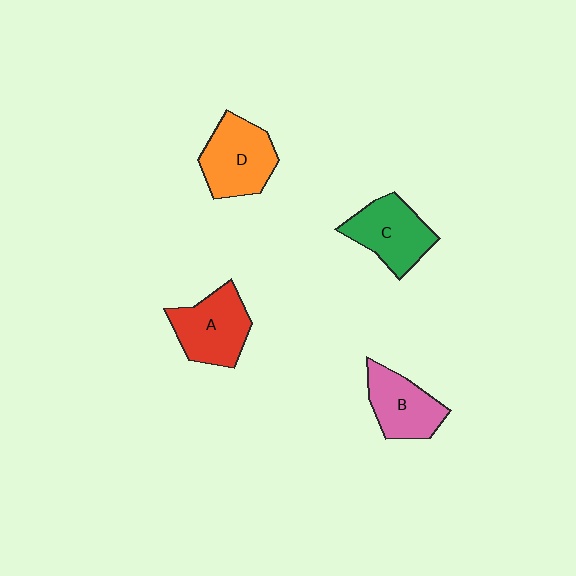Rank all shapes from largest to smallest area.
From largest to smallest: D (orange), A (red), C (green), B (pink).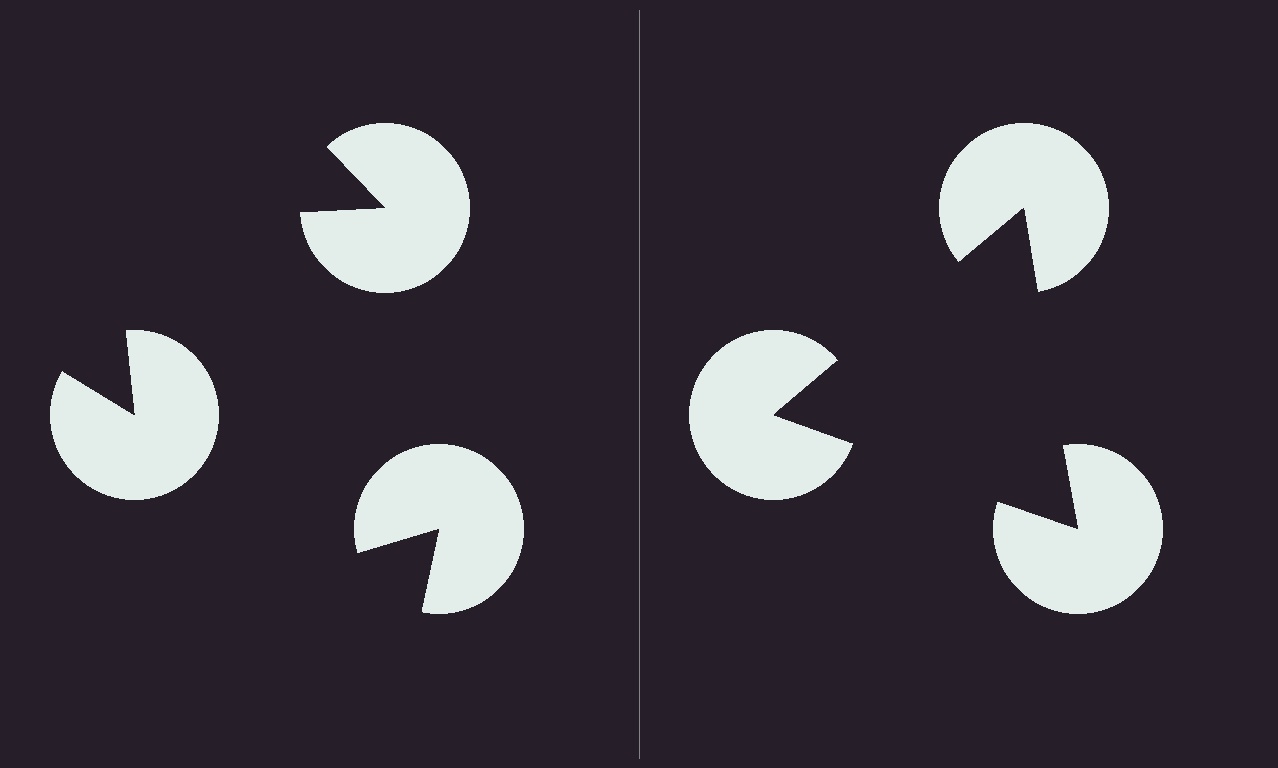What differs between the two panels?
The pac-man discs are positioned identically on both sides; only the wedge orientations differ. On the right they align to a triangle; on the left they are misaligned.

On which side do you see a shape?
An illusory triangle appears on the right side. On the left side the wedge cuts are rotated, so no coherent shape forms.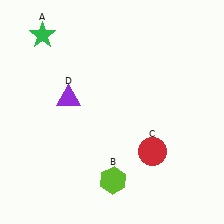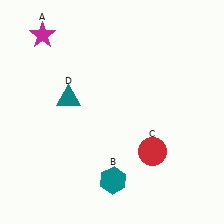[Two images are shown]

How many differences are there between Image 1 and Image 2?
There are 3 differences between the two images.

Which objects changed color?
A changed from green to magenta. B changed from lime to teal. D changed from purple to teal.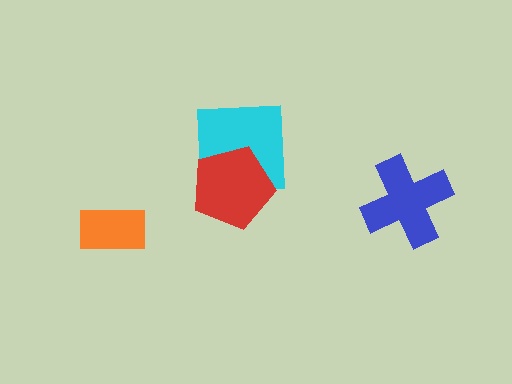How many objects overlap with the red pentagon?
1 object overlaps with the red pentagon.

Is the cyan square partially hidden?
Yes, it is partially covered by another shape.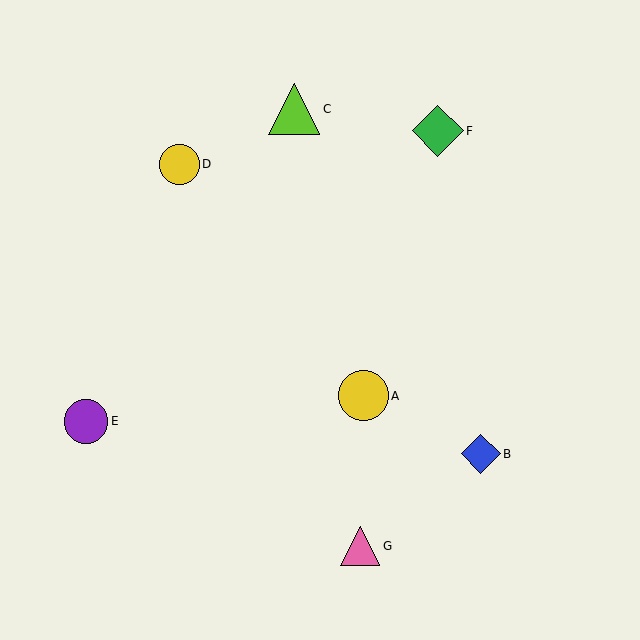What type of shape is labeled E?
Shape E is a purple circle.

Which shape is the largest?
The lime triangle (labeled C) is the largest.